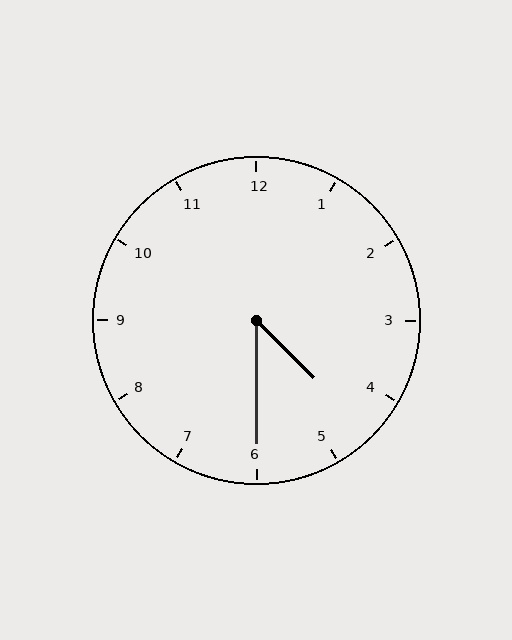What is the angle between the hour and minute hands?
Approximately 45 degrees.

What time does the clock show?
4:30.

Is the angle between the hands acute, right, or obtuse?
It is acute.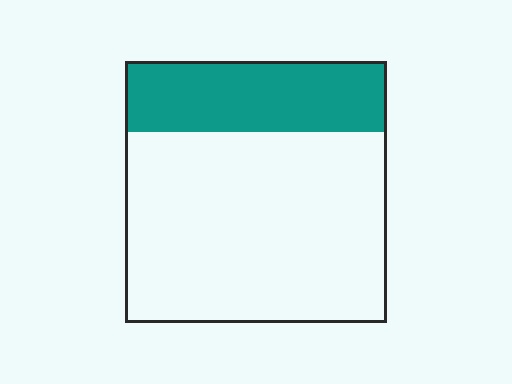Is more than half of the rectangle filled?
No.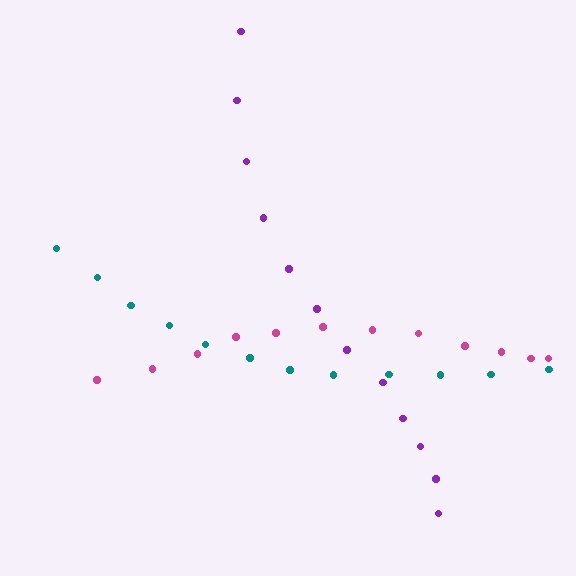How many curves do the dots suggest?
There are 3 distinct paths.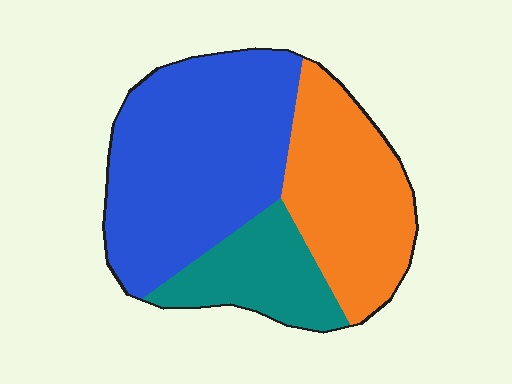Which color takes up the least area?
Teal, at roughly 20%.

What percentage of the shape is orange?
Orange takes up about one third (1/3) of the shape.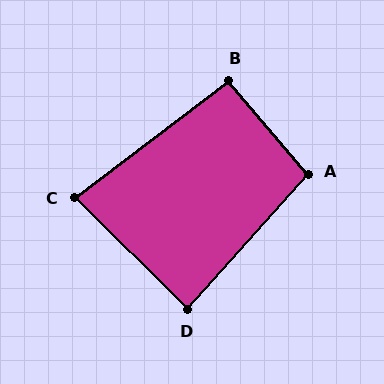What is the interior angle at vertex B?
Approximately 93 degrees (approximately right).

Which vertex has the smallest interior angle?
C, at approximately 82 degrees.